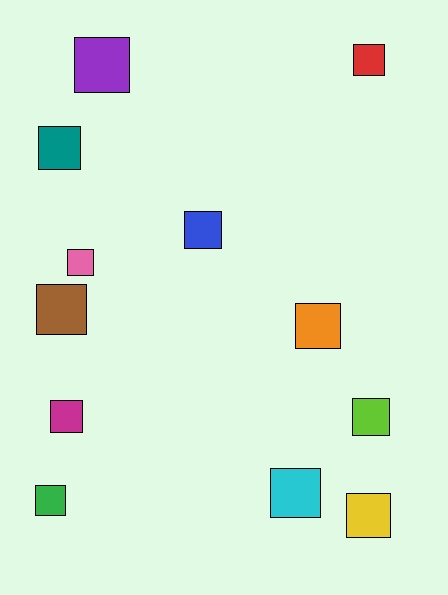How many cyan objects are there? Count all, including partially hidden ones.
There is 1 cyan object.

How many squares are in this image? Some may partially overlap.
There are 12 squares.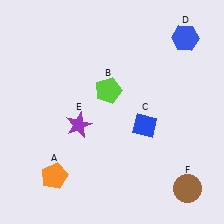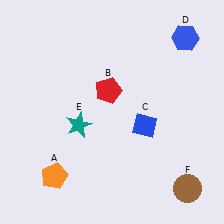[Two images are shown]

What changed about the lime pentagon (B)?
In Image 1, B is lime. In Image 2, it changed to red.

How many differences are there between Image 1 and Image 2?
There are 2 differences between the two images.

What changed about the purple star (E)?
In Image 1, E is purple. In Image 2, it changed to teal.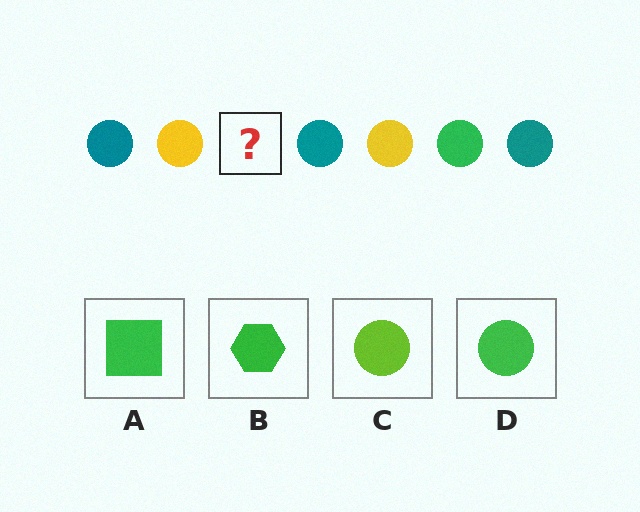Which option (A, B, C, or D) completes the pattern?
D.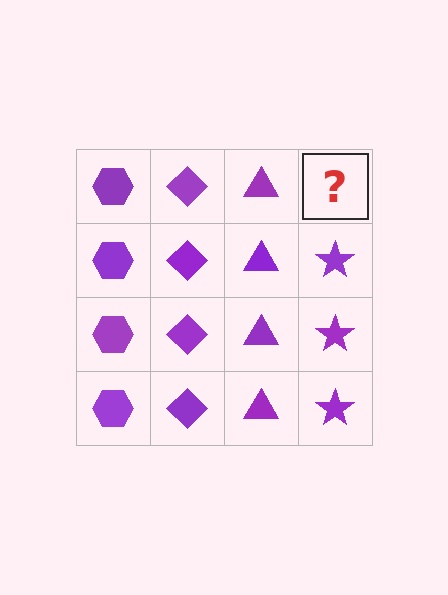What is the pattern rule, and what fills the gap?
The rule is that each column has a consistent shape. The gap should be filled with a purple star.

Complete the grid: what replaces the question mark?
The question mark should be replaced with a purple star.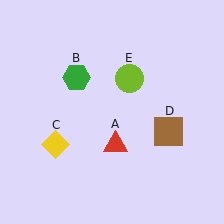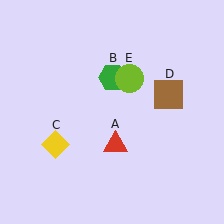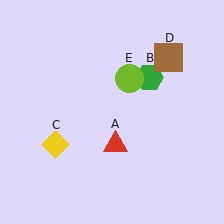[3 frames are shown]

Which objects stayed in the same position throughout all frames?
Red triangle (object A) and yellow diamond (object C) and lime circle (object E) remained stationary.